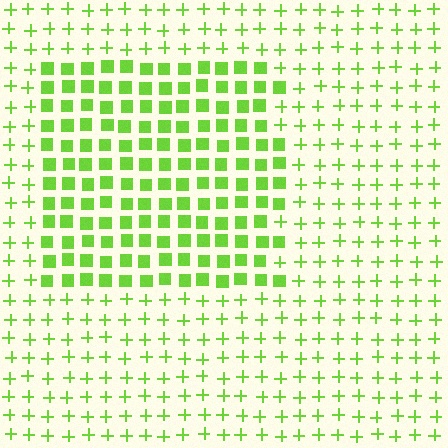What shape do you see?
I see a rectangle.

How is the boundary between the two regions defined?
The boundary is defined by a change in element shape: squares inside vs. plus signs outside. All elements share the same color and spacing.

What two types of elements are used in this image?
The image uses squares inside the rectangle region and plus signs outside it.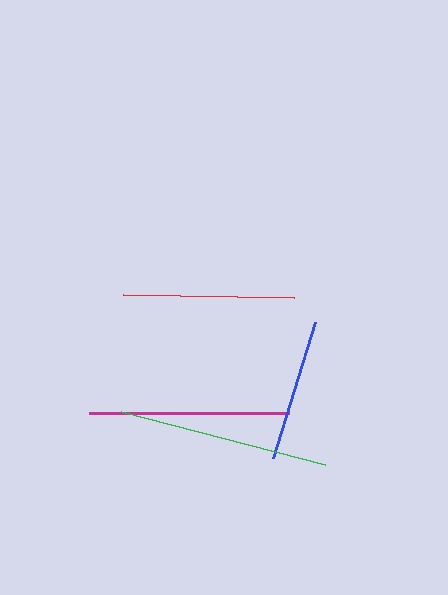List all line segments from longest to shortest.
From longest to shortest: green, magenta, red, blue.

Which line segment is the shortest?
The blue line is the shortest at approximately 142 pixels.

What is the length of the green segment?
The green segment is approximately 211 pixels long.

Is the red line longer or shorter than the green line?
The green line is longer than the red line.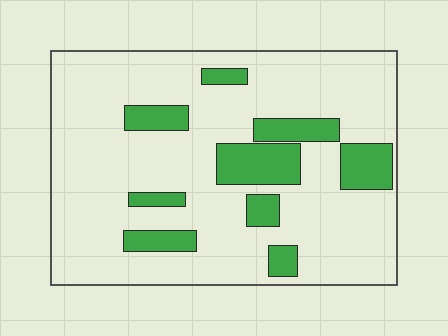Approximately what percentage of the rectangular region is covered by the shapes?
Approximately 20%.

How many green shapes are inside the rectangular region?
9.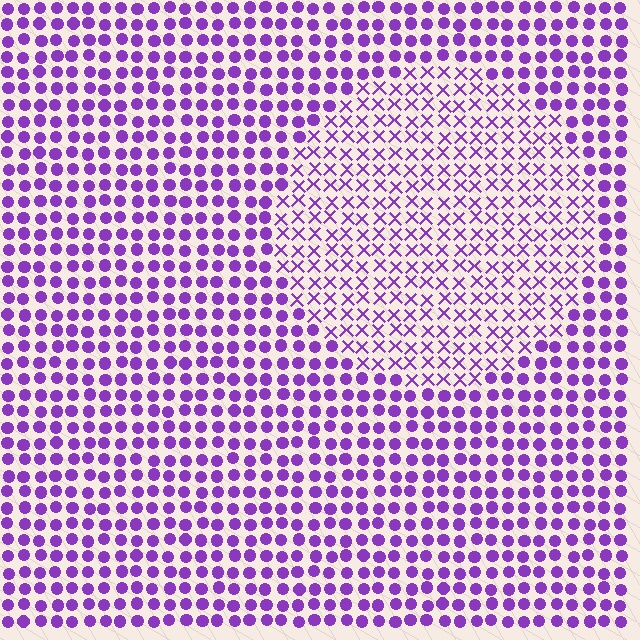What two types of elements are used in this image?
The image uses X marks inside the circle region and circles outside it.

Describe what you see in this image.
The image is filled with small purple elements arranged in a uniform grid. A circle-shaped region contains X marks, while the surrounding area contains circles. The boundary is defined purely by the change in element shape.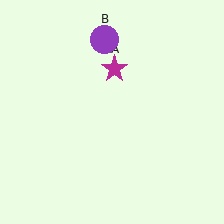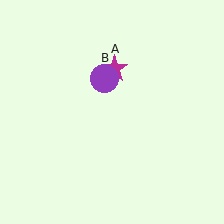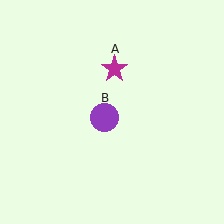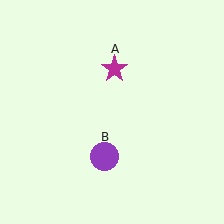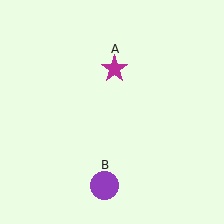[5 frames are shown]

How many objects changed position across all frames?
1 object changed position: purple circle (object B).